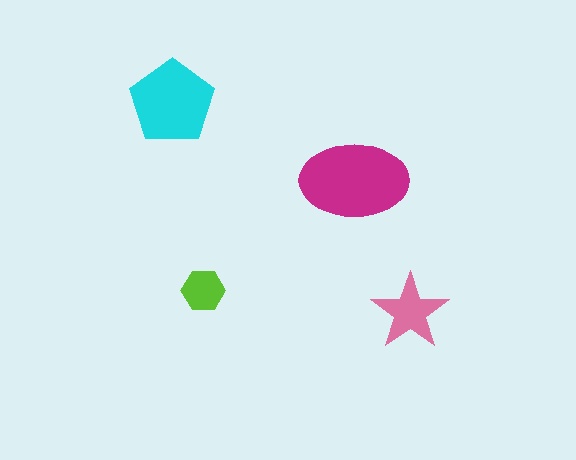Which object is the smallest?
The lime hexagon.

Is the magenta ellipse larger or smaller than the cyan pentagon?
Larger.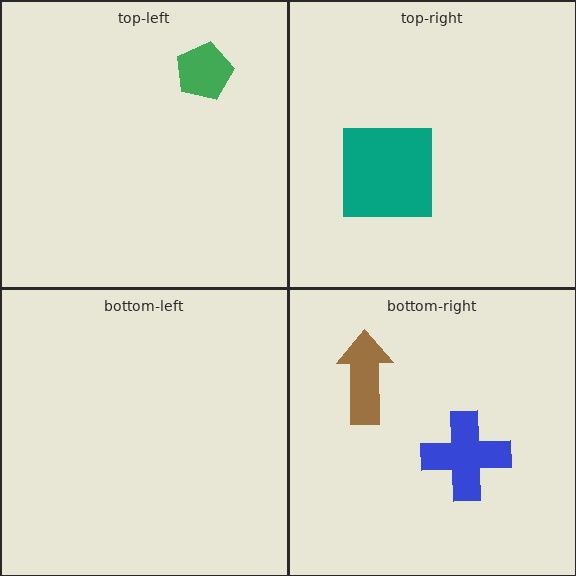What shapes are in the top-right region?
The teal square.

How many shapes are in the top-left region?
1.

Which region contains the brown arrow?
The bottom-right region.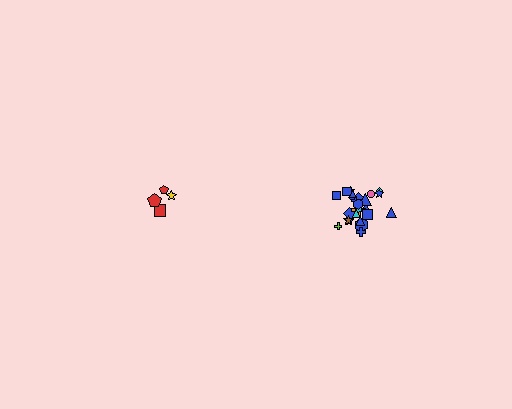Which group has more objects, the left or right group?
The right group.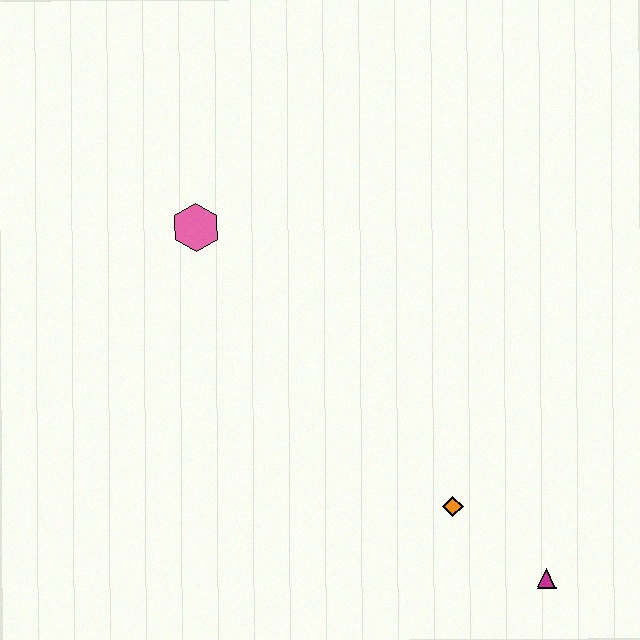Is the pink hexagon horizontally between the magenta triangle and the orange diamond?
No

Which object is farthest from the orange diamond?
The pink hexagon is farthest from the orange diamond.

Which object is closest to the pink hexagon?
The orange diamond is closest to the pink hexagon.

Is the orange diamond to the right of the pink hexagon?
Yes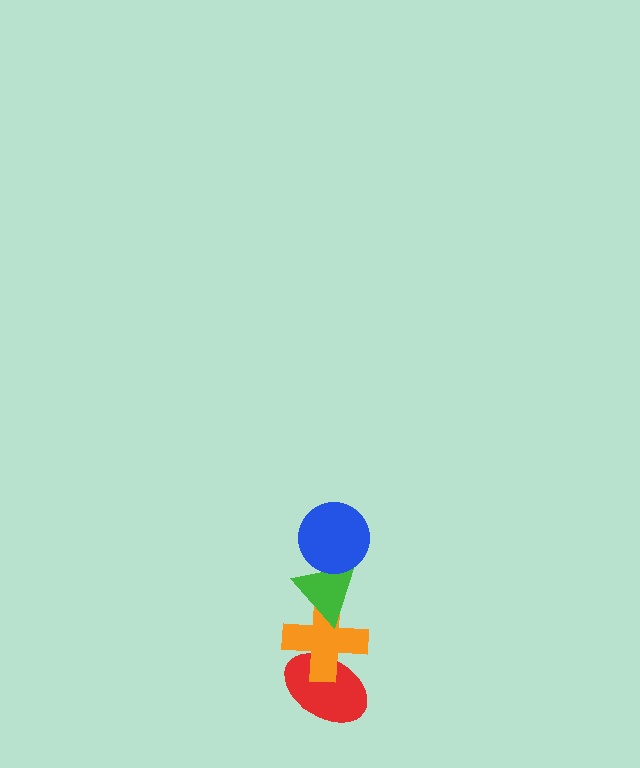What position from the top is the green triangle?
The green triangle is 2nd from the top.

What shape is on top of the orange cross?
The green triangle is on top of the orange cross.